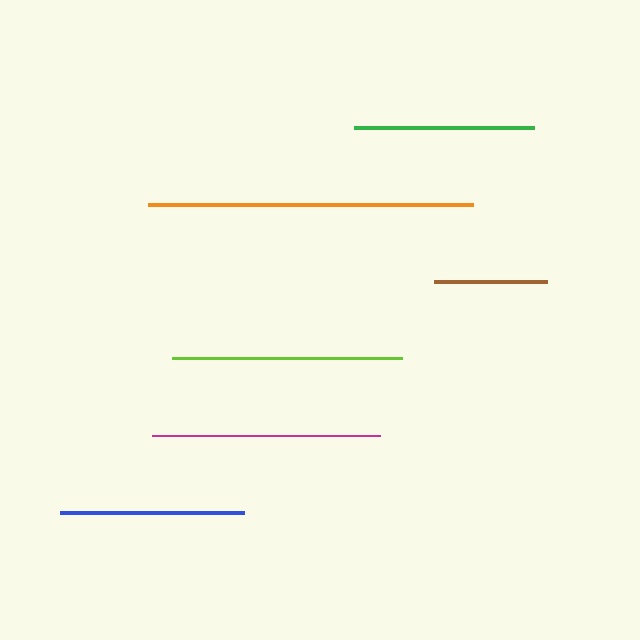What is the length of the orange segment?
The orange segment is approximately 325 pixels long.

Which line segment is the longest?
The orange line is the longest at approximately 325 pixels.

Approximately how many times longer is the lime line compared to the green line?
The lime line is approximately 1.3 times the length of the green line.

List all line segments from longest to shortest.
From longest to shortest: orange, lime, magenta, blue, green, brown.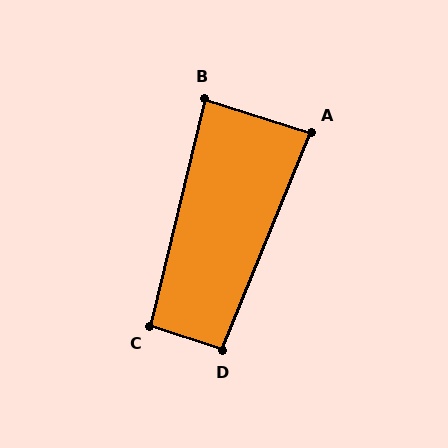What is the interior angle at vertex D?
Approximately 94 degrees (approximately right).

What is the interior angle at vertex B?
Approximately 86 degrees (approximately right).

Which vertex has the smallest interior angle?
A, at approximately 85 degrees.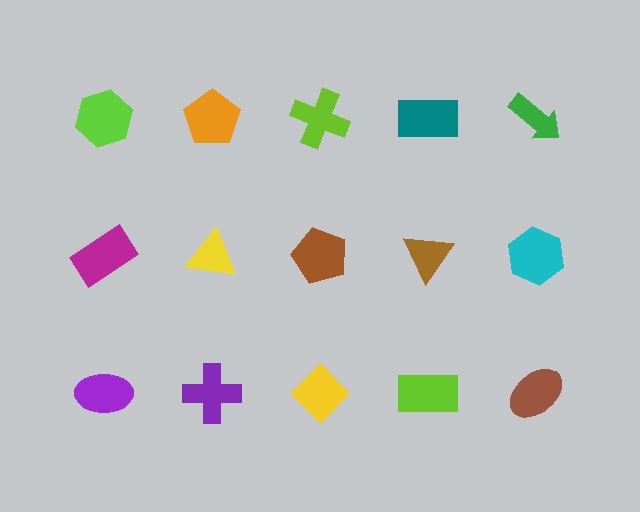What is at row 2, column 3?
A brown pentagon.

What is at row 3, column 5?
A brown ellipse.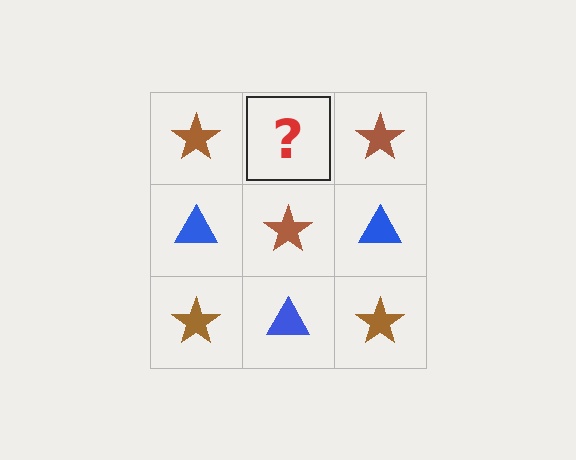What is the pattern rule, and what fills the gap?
The rule is that it alternates brown star and blue triangle in a checkerboard pattern. The gap should be filled with a blue triangle.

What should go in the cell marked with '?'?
The missing cell should contain a blue triangle.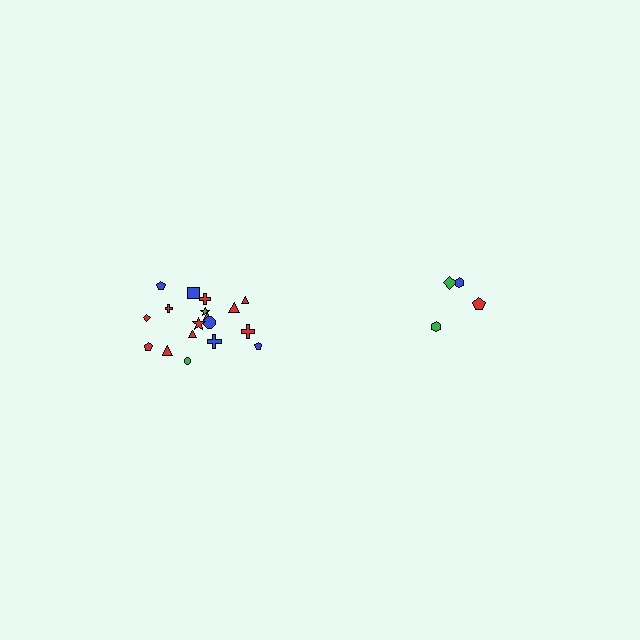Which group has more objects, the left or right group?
The left group.